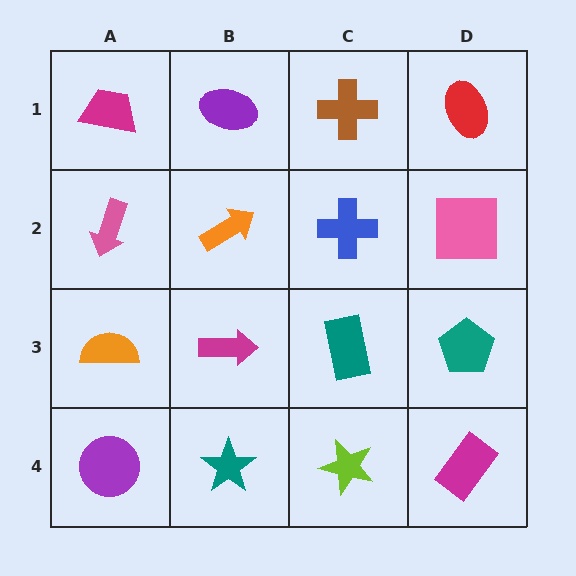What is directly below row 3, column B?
A teal star.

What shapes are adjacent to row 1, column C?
A blue cross (row 2, column C), a purple ellipse (row 1, column B), a red ellipse (row 1, column D).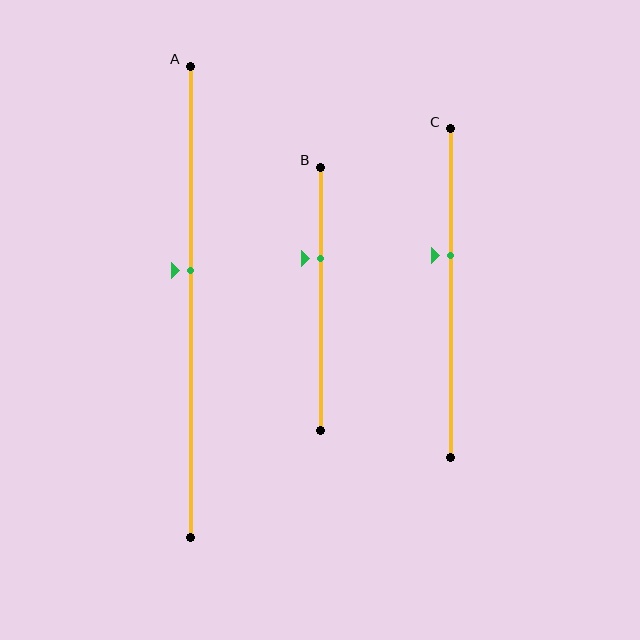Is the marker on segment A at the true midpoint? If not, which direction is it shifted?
No, the marker on segment A is shifted upward by about 7% of the segment length.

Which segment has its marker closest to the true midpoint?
Segment A has its marker closest to the true midpoint.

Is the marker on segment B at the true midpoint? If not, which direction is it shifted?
No, the marker on segment B is shifted upward by about 16% of the segment length.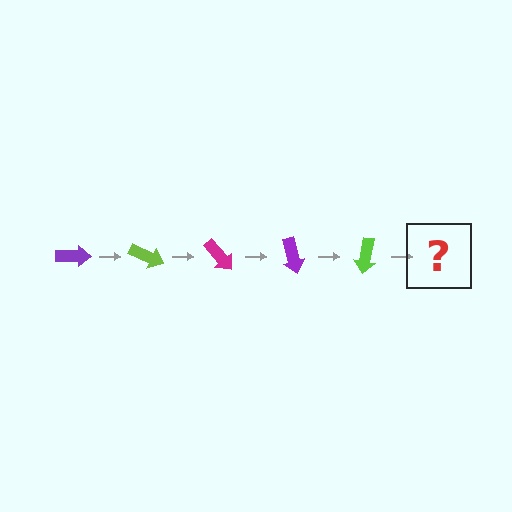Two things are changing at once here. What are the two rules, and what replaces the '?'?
The two rules are that it rotates 25 degrees each step and the color cycles through purple, lime, and magenta. The '?' should be a magenta arrow, rotated 125 degrees from the start.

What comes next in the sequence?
The next element should be a magenta arrow, rotated 125 degrees from the start.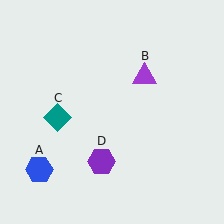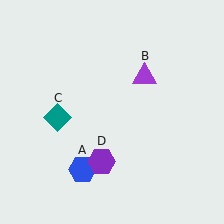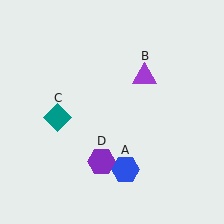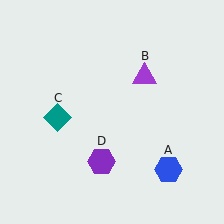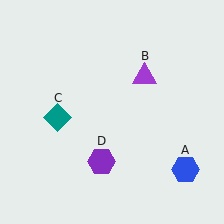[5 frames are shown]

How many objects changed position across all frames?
1 object changed position: blue hexagon (object A).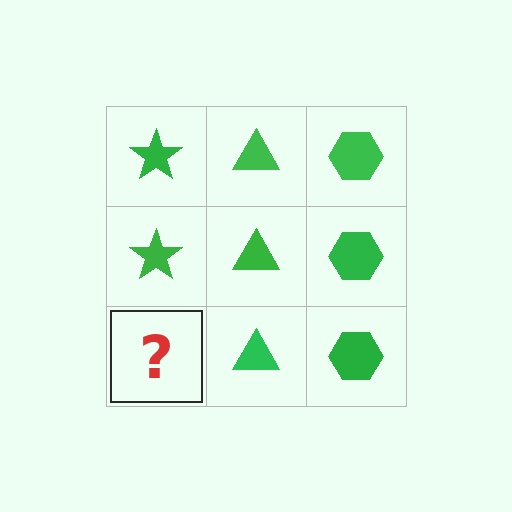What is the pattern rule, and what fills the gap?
The rule is that each column has a consistent shape. The gap should be filled with a green star.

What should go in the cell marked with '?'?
The missing cell should contain a green star.